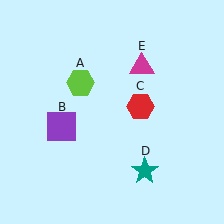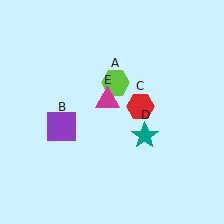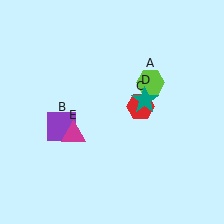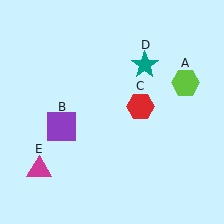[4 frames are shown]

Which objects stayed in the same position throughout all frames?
Purple square (object B) and red hexagon (object C) remained stationary.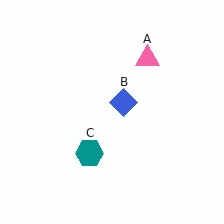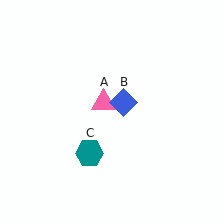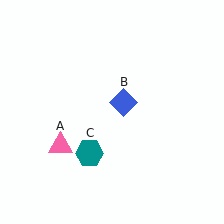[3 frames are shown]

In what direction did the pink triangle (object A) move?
The pink triangle (object A) moved down and to the left.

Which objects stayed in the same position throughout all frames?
Blue diamond (object B) and teal hexagon (object C) remained stationary.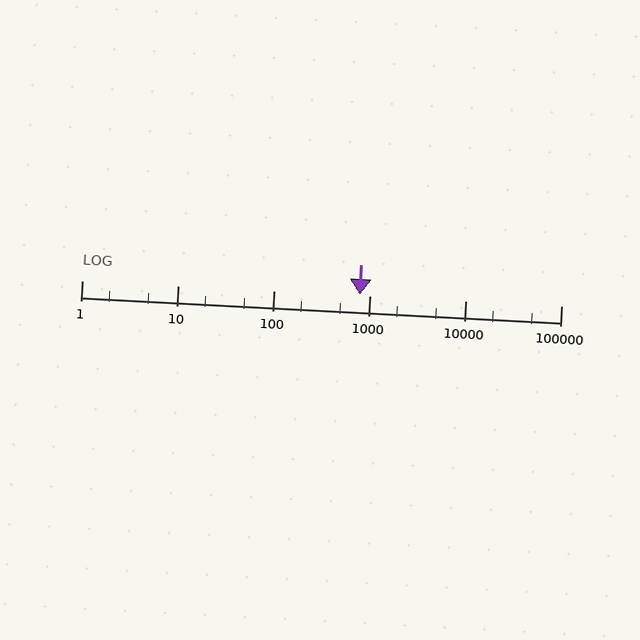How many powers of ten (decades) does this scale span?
The scale spans 5 decades, from 1 to 100000.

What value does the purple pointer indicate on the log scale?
The pointer indicates approximately 790.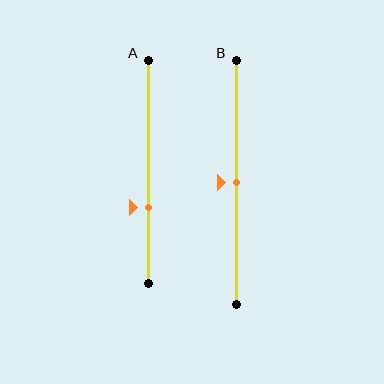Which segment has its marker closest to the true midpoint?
Segment B has its marker closest to the true midpoint.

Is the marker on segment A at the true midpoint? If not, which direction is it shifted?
No, the marker on segment A is shifted downward by about 16% of the segment length.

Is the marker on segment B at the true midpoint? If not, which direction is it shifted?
Yes, the marker on segment B is at the true midpoint.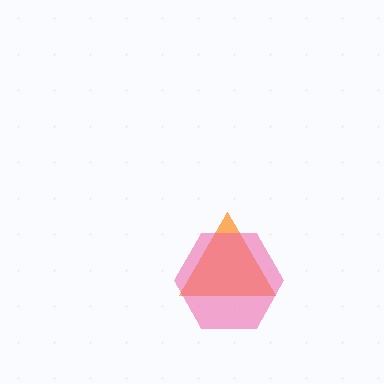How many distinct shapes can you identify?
There are 2 distinct shapes: an orange triangle, a pink hexagon.